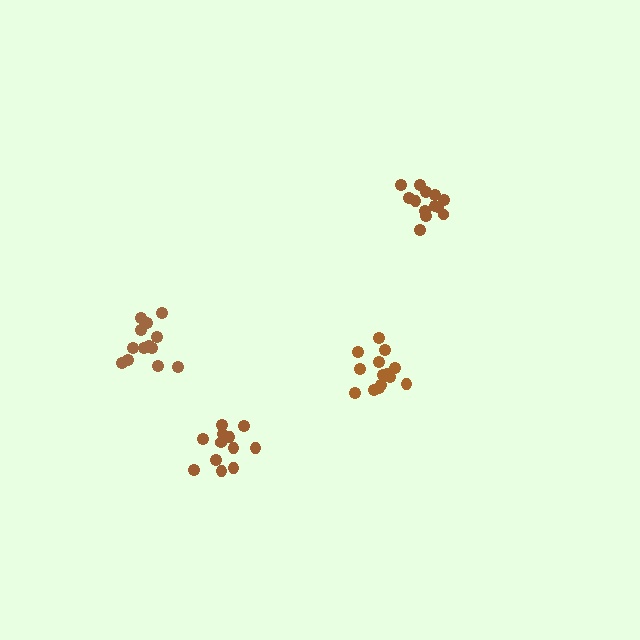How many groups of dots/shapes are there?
There are 4 groups.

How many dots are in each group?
Group 1: 14 dots, Group 2: 13 dots, Group 3: 12 dots, Group 4: 13 dots (52 total).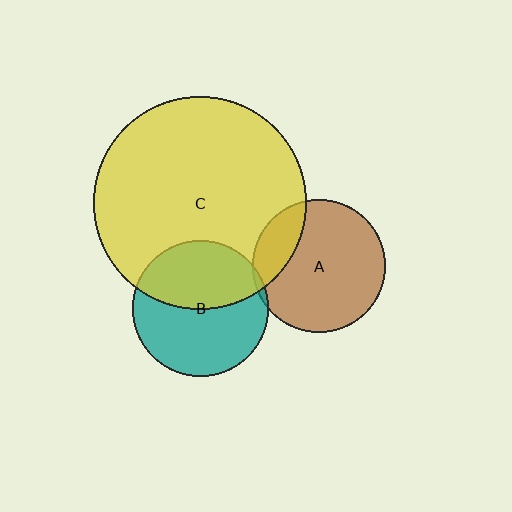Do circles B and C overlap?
Yes.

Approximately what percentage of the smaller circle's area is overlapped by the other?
Approximately 45%.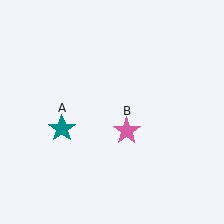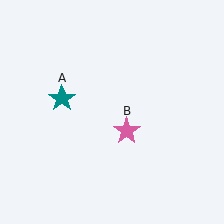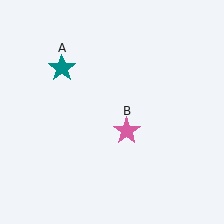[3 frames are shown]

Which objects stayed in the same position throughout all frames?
Pink star (object B) remained stationary.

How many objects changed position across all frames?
1 object changed position: teal star (object A).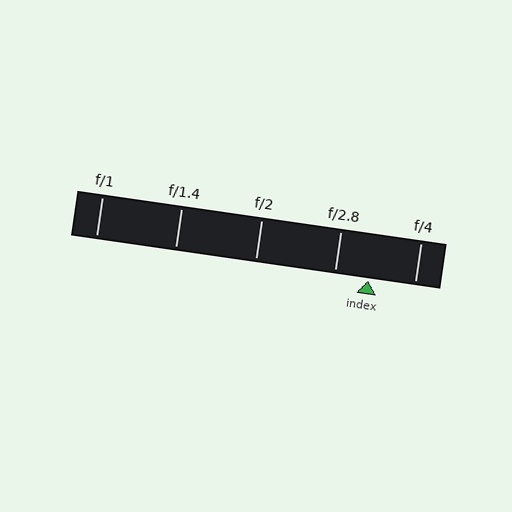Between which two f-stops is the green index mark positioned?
The index mark is between f/2.8 and f/4.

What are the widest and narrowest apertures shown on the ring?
The widest aperture shown is f/1 and the narrowest is f/4.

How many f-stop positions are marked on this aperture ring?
There are 5 f-stop positions marked.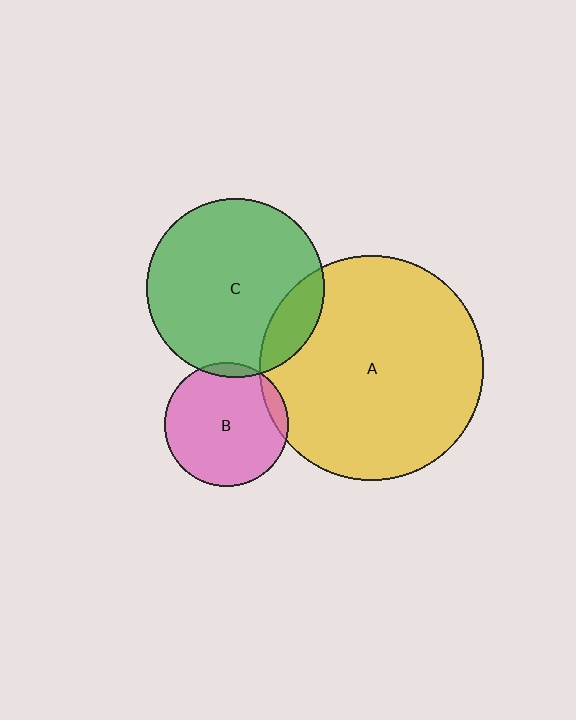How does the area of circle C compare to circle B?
Approximately 2.1 times.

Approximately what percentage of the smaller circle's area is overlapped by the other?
Approximately 5%.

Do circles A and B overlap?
Yes.